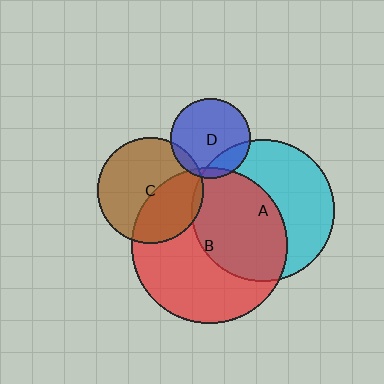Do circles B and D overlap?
Yes.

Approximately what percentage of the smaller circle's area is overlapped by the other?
Approximately 5%.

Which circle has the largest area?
Circle B (red).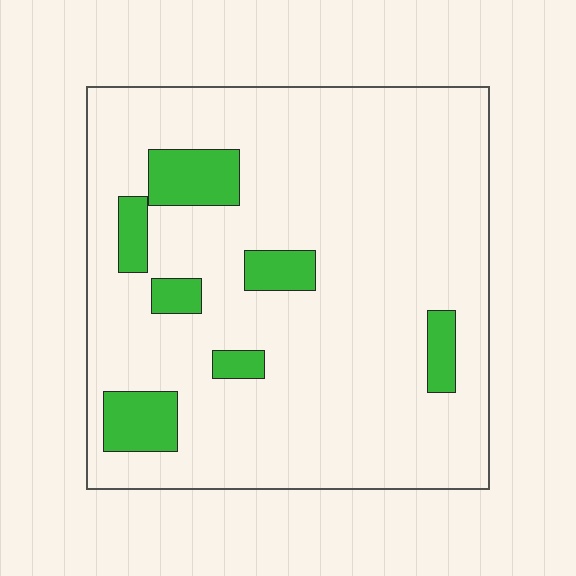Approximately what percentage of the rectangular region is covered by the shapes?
Approximately 15%.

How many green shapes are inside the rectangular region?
7.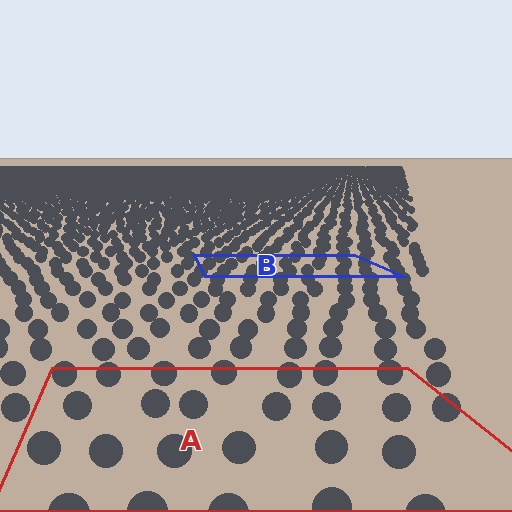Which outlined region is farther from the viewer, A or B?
Region B is farther from the viewer — the texture elements inside it appear smaller and more densely packed.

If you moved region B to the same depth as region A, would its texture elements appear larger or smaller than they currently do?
They would appear larger. At a closer depth, the same texture elements are projected at a bigger on-screen size.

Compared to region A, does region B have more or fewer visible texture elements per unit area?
Region B has more texture elements per unit area — they are packed more densely because it is farther away.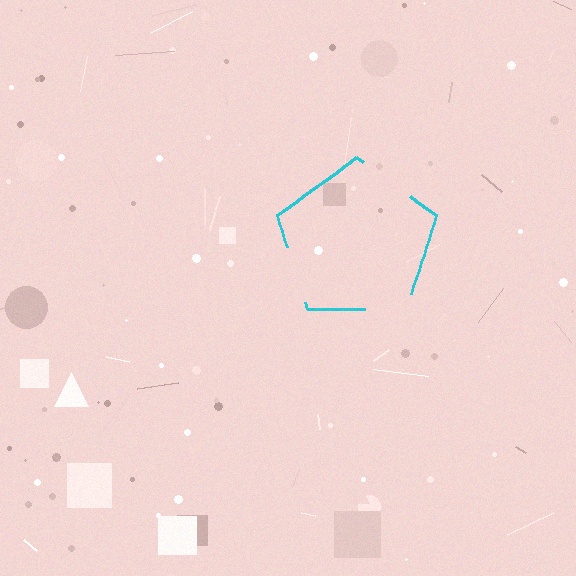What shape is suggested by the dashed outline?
The dashed outline suggests a pentagon.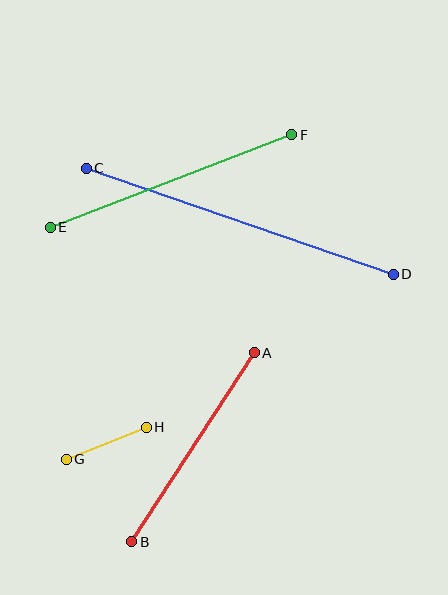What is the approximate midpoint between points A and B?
The midpoint is at approximately (193, 447) pixels.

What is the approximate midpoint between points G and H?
The midpoint is at approximately (106, 443) pixels.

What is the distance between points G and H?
The distance is approximately 86 pixels.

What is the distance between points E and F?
The distance is approximately 259 pixels.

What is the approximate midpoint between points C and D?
The midpoint is at approximately (240, 221) pixels.